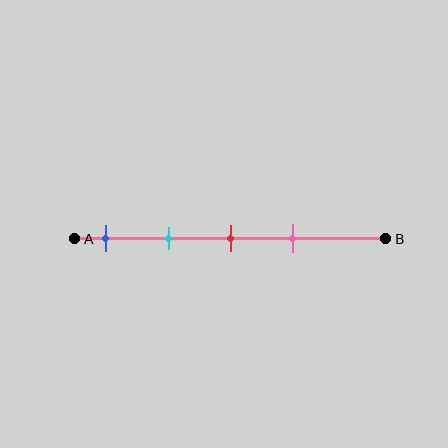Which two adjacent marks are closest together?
The red and pink marks are the closest adjacent pair.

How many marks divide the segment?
There are 4 marks dividing the segment.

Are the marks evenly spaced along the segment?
Yes, the marks are approximately evenly spaced.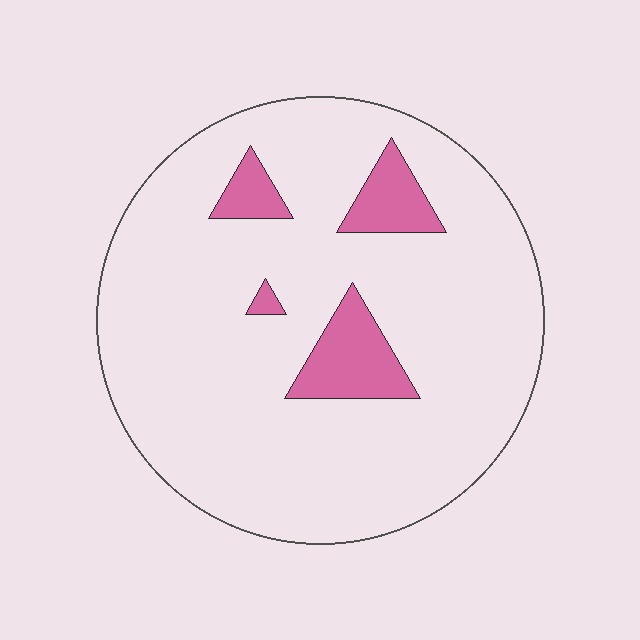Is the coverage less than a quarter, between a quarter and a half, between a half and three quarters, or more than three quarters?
Less than a quarter.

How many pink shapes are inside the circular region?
4.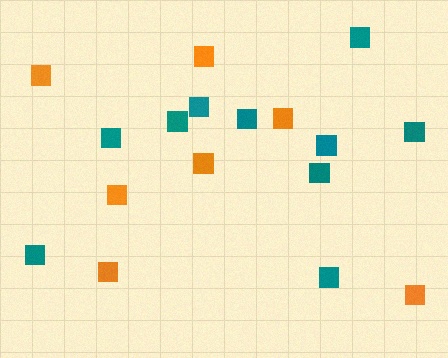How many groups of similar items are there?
There are 2 groups: one group of orange squares (7) and one group of teal squares (10).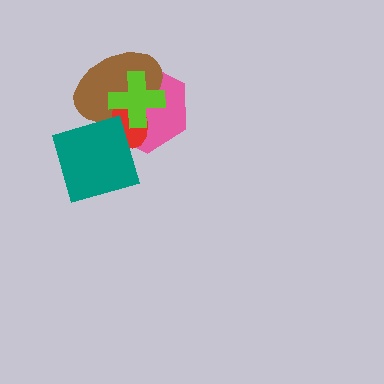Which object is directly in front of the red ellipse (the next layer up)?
The teal diamond is directly in front of the red ellipse.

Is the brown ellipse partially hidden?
Yes, it is partially covered by another shape.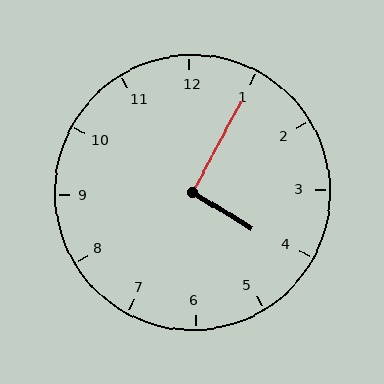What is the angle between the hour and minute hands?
Approximately 92 degrees.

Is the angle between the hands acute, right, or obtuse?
It is right.